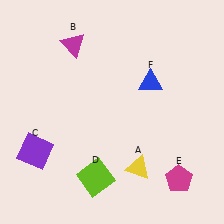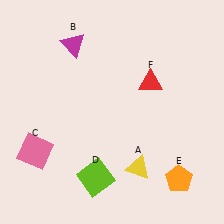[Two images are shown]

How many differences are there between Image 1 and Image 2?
There are 3 differences between the two images.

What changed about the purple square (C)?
In Image 1, C is purple. In Image 2, it changed to pink.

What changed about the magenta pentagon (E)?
In Image 1, E is magenta. In Image 2, it changed to orange.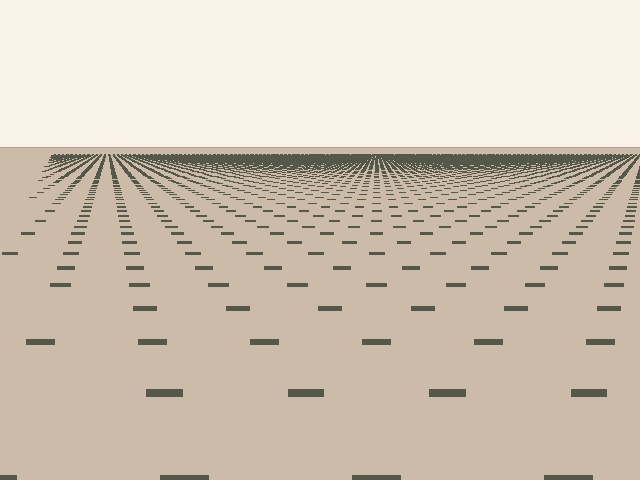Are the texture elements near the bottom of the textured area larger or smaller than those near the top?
Larger. Near the bottom, elements are closer to the viewer and appear at a bigger on-screen size.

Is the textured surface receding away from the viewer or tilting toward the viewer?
The surface is receding away from the viewer. Texture elements get smaller and denser toward the top.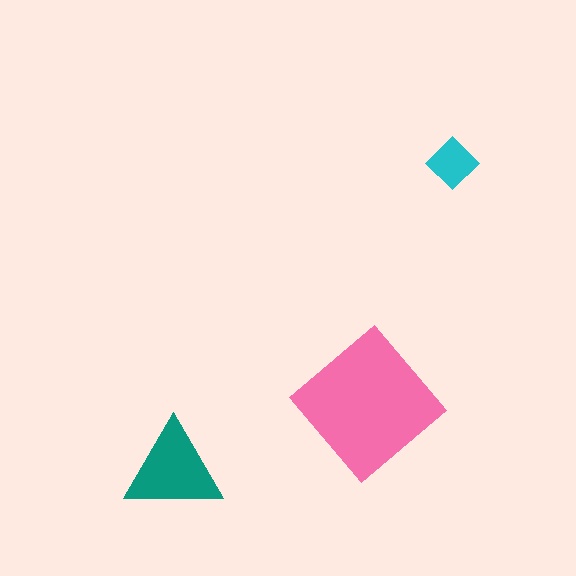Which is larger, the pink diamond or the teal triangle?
The pink diamond.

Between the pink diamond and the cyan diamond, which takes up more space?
The pink diamond.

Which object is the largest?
The pink diamond.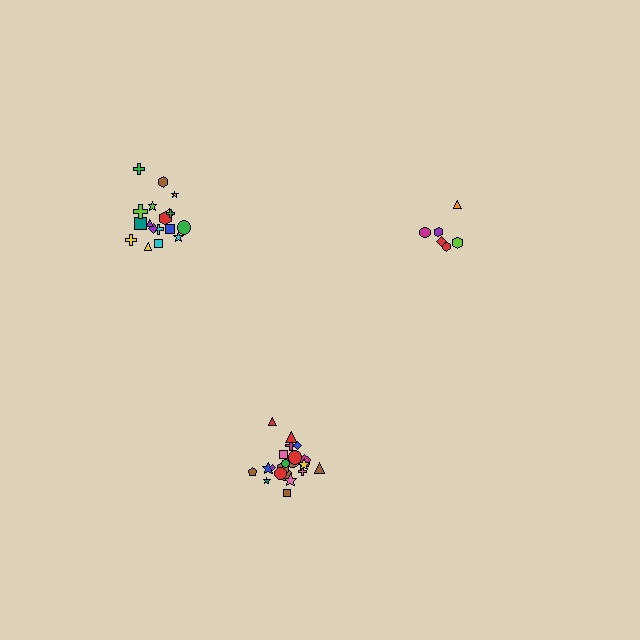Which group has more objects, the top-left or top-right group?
The top-left group.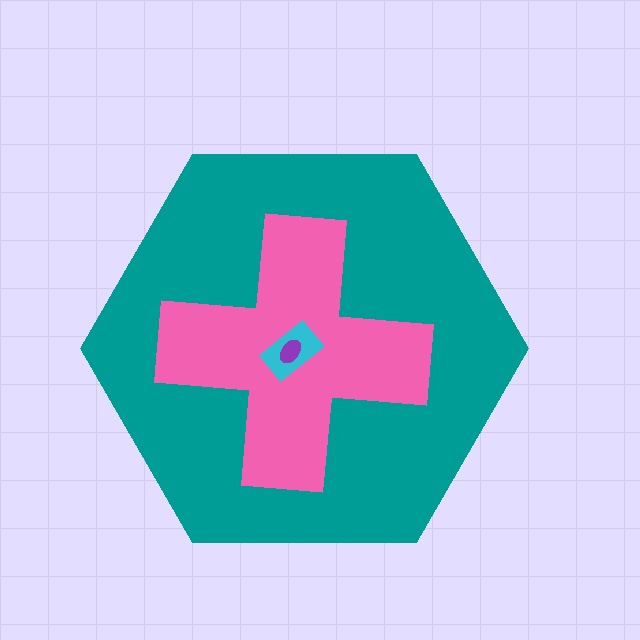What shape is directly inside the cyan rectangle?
The purple ellipse.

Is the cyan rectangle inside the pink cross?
Yes.